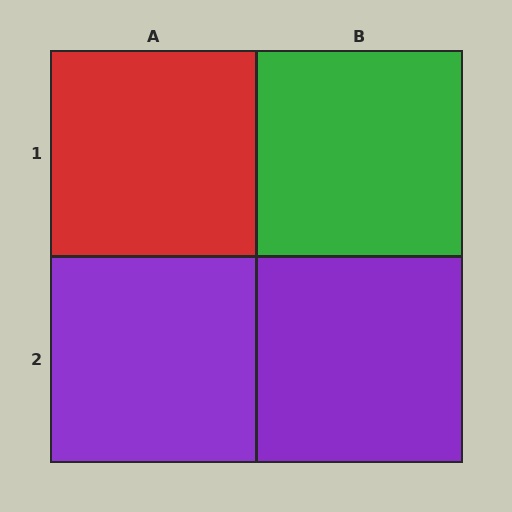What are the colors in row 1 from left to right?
Red, green.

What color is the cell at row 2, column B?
Purple.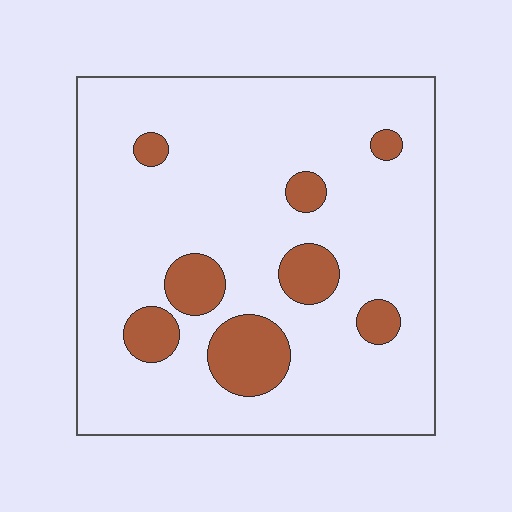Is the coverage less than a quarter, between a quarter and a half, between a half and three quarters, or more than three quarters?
Less than a quarter.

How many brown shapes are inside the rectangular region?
8.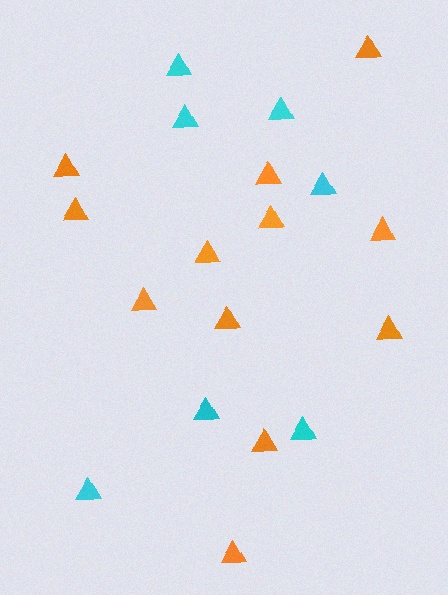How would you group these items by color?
There are 2 groups: one group of orange triangles (12) and one group of cyan triangles (7).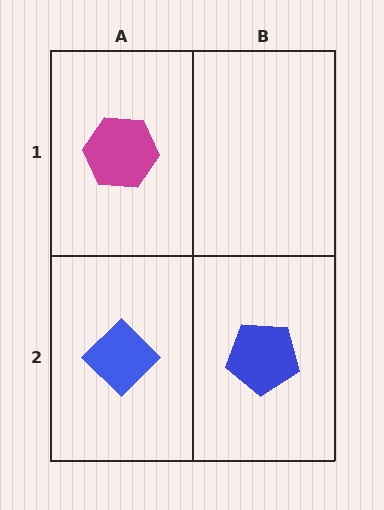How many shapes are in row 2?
2 shapes.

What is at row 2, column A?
A blue diamond.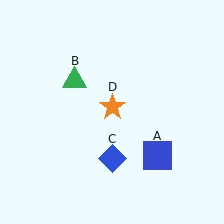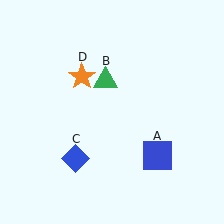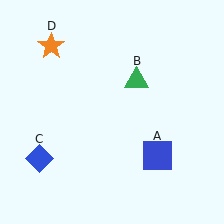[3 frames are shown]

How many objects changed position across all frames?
3 objects changed position: green triangle (object B), blue diamond (object C), orange star (object D).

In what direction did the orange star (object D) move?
The orange star (object D) moved up and to the left.